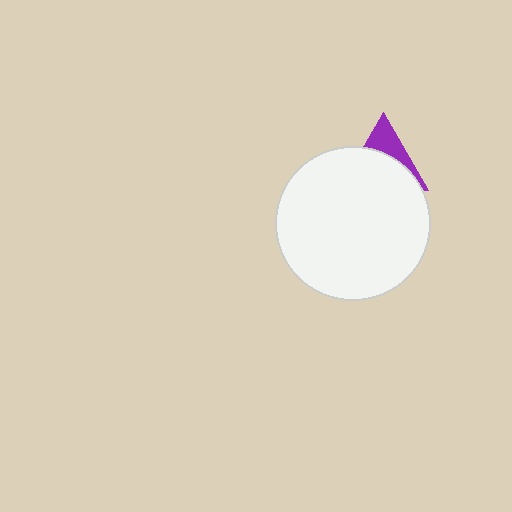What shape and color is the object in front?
The object in front is a white circle.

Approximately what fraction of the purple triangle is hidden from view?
Roughly 66% of the purple triangle is hidden behind the white circle.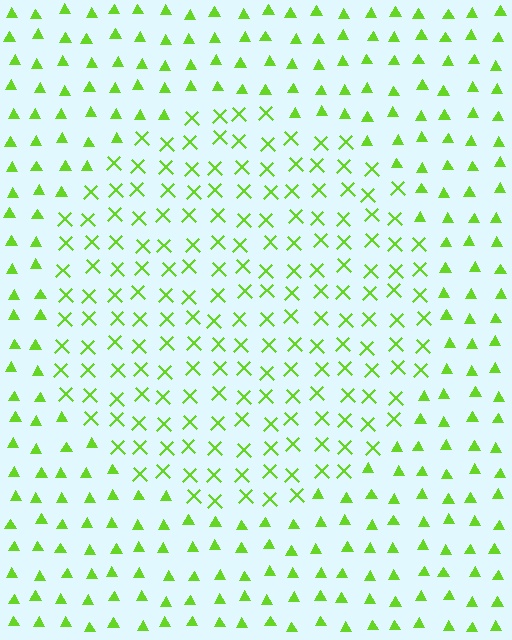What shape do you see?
I see a circle.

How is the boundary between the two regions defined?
The boundary is defined by a change in element shape: X marks inside vs. triangles outside. All elements share the same color and spacing.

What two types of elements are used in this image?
The image uses X marks inside the circle region and triangles outside it.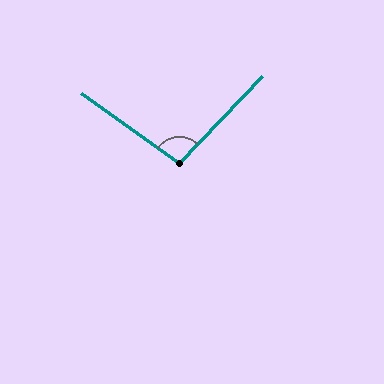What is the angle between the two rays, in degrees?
Approximately 98 degrees.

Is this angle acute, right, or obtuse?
It is obtuse.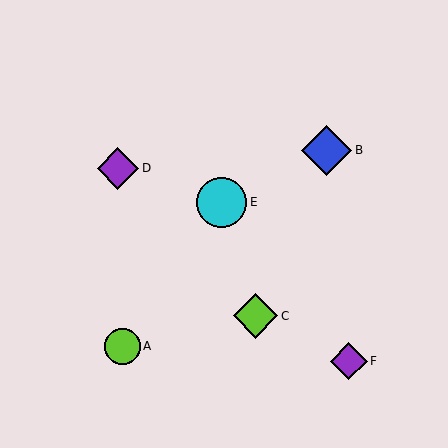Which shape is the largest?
The blue diamond (labeled B) is the largest.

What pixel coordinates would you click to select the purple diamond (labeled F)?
Click at (349, 361) to select the purple diamond F.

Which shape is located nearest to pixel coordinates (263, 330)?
The lime diamond (labeled C) at (255, 316) is nearest to that location.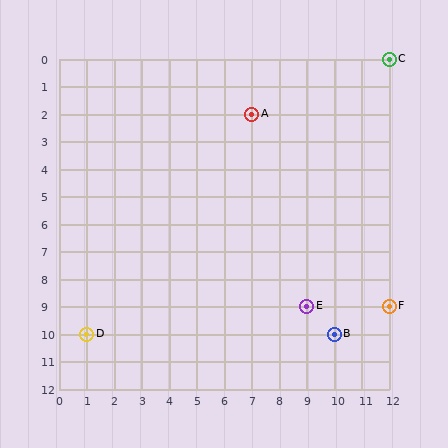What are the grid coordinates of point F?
Point F is at grid coordinates (12, 9).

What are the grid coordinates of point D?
Point D is at grid coordinates (1, 10).